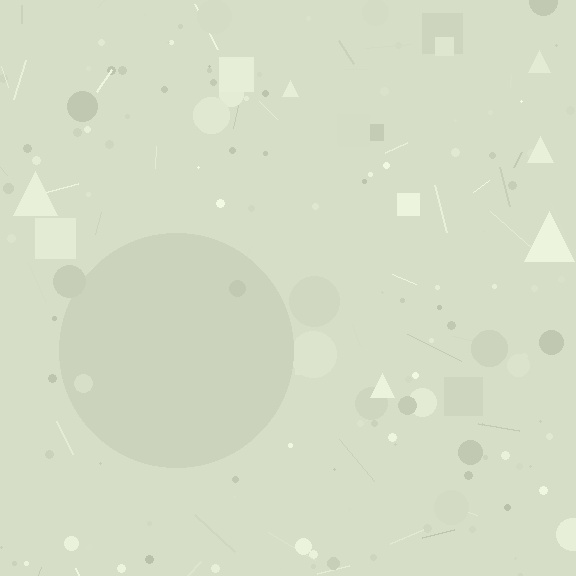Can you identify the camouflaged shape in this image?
The camouflaged shape is a circle.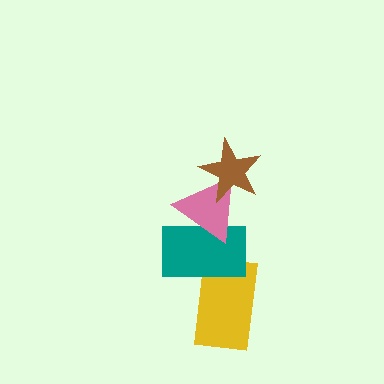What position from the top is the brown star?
The brown star is 1st from the top.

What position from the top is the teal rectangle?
The teal rectangle is 3rd from the top.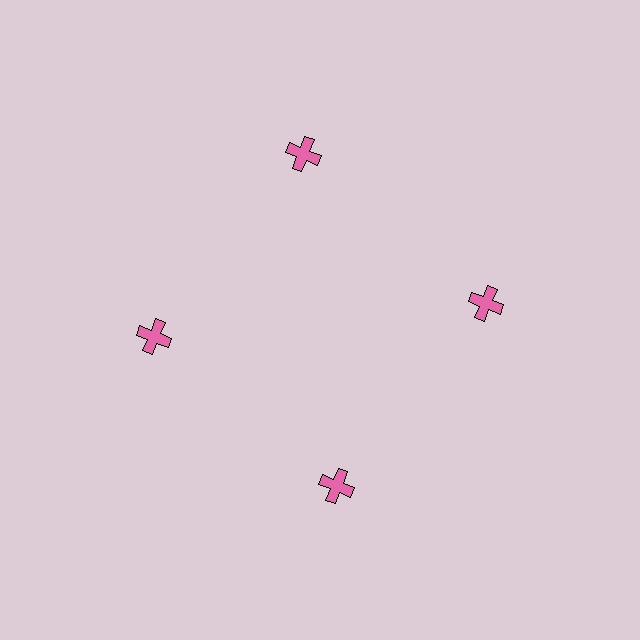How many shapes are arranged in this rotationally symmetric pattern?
There are 4 shapes, arranged in 4 groups of 1.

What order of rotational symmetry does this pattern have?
This pattern has 4-fold rotational symmetry.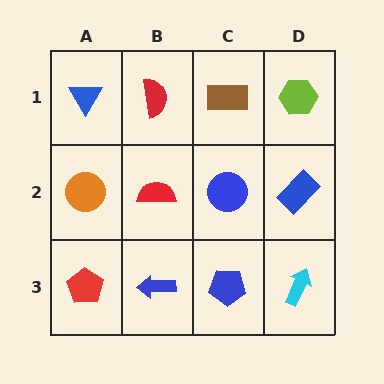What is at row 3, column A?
A red pentagon.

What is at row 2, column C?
A blue circle.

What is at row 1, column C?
A brown rectangle.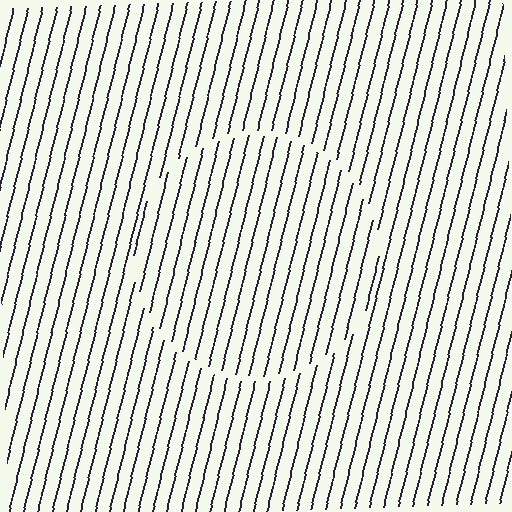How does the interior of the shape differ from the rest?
The interior of the shape contains the same grating, shifted by half a period — the contour is defined by the phase discontinuity where line-ends from the inner and outer gratings abut.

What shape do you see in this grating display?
An illusory circle. The interior of the shape contains the same grating, shifted by half a period — the contour is defined by the phase discontinuity where line-ends from the inner and outer gratings abut.